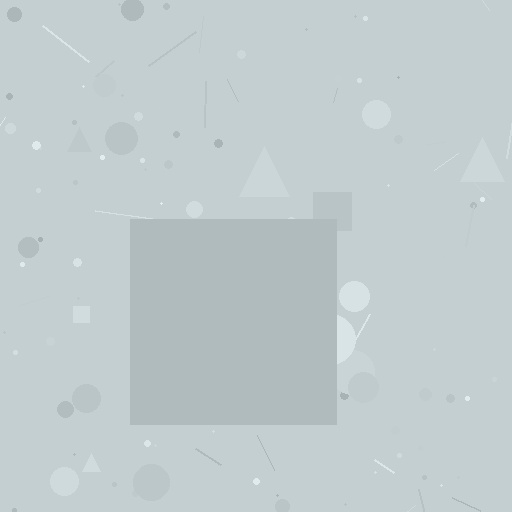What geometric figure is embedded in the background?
A square is embedded in the background.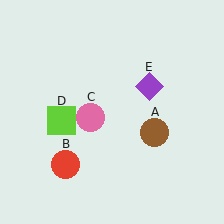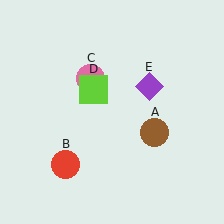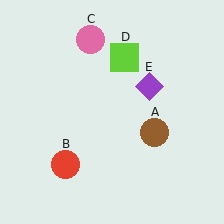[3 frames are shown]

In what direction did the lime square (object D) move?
The lime square (object D) moved up and to the right.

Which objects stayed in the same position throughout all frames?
Brown circle (object A) and red circle (object B) and purple diamond (object E) remained stationary.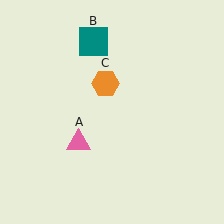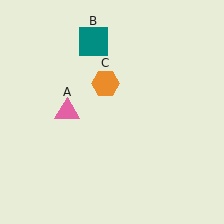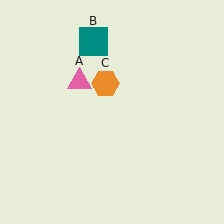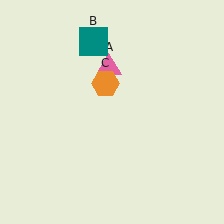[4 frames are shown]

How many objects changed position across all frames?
1 object changed position: pink triangle (object A).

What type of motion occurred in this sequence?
The pink triangle (object A) rotated clockwise around the center of the scene.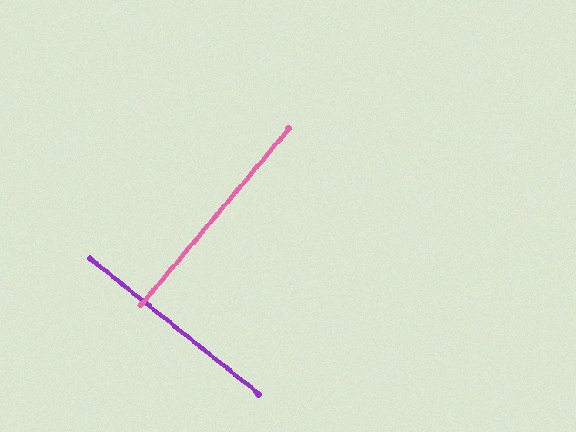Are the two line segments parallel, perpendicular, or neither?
Perpendicular — they meet at approximately 89°.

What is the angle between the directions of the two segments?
Approximately 89 degrees.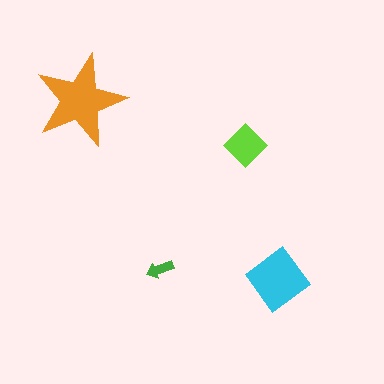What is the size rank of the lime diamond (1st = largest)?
3rd.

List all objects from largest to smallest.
The orange star, the cyan diamond, the lime diamond, the green arrow.